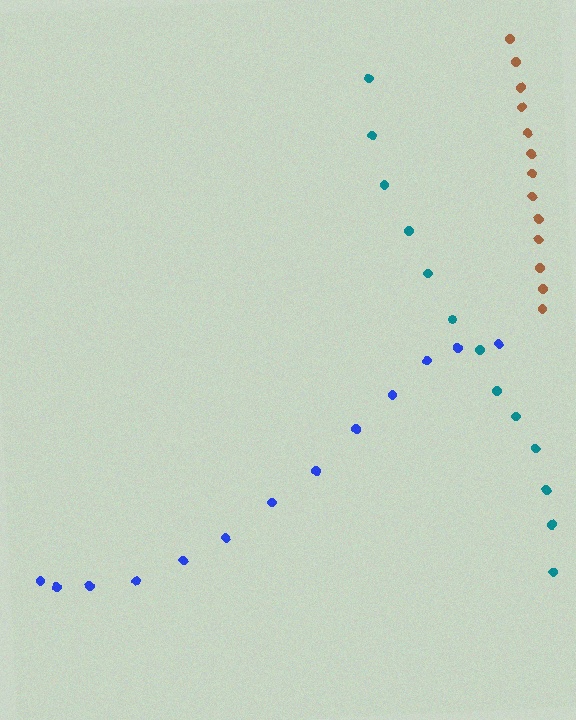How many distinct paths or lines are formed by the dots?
There are 3 distinct paths.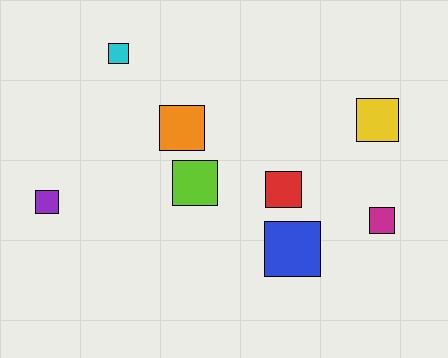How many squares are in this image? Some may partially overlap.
There are 8 squares.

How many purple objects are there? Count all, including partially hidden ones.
There is 1 purple object.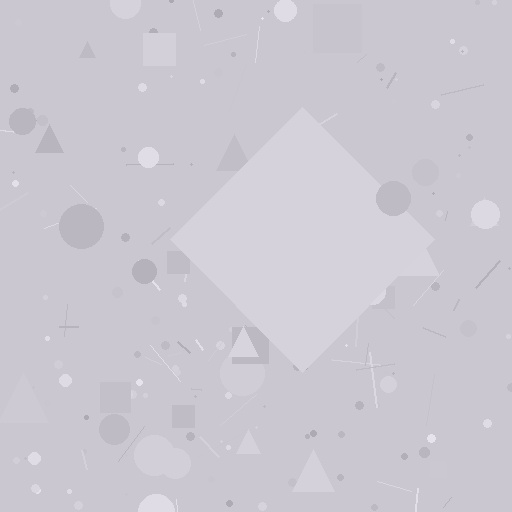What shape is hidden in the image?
A diamond is hidden in the image.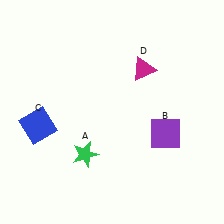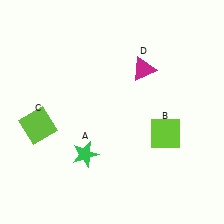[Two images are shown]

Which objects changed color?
B changed from purple to lime. C changed from blue to lime.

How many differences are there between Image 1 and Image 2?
There are 2 differences between the two images.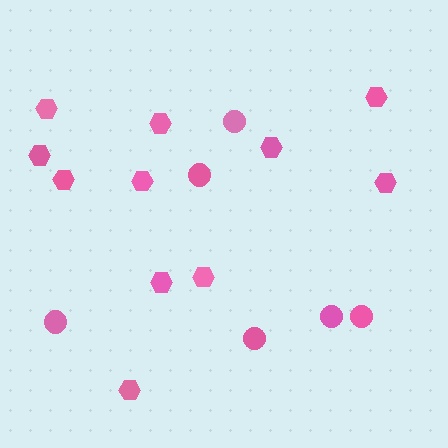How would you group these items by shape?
There are 2 groups: one group of hexagons (11) and one group of circles (6).